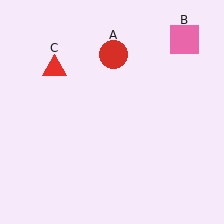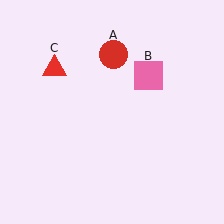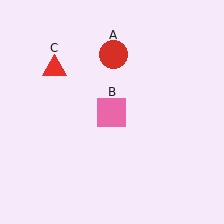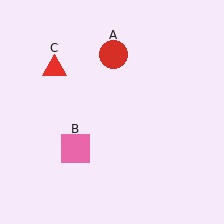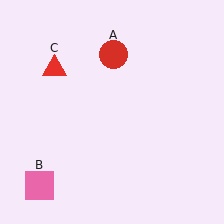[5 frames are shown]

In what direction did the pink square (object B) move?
The pink square (object B) moved down and to the left.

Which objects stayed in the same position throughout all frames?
Red circle (object A) and red triangle (object C) remained stationary.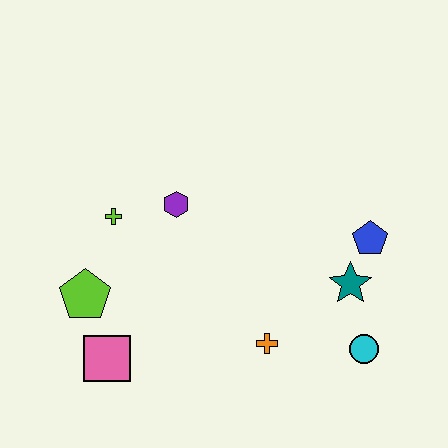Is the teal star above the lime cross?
No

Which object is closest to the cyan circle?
The teal star is closest to the cyan circle.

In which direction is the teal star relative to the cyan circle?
The teal star is above the cyan circle.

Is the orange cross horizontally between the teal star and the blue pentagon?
No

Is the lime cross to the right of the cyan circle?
No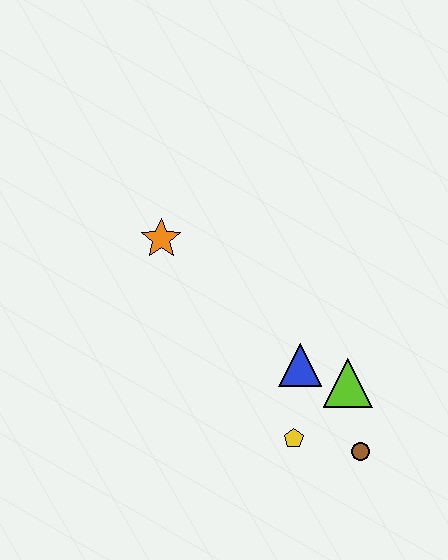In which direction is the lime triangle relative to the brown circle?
The lime triangle is above the brown circle.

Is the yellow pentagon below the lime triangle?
Yes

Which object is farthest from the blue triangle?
The orange star is farthest from the blue triangle.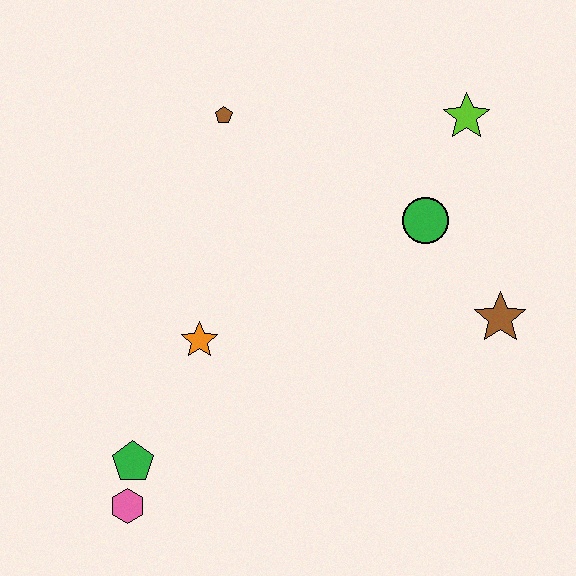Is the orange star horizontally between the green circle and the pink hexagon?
Yes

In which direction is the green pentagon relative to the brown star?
The green pentagon is to the left of the brown star.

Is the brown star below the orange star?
No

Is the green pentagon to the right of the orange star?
No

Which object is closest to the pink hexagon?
The green pentagon is closest to the pink hexagon.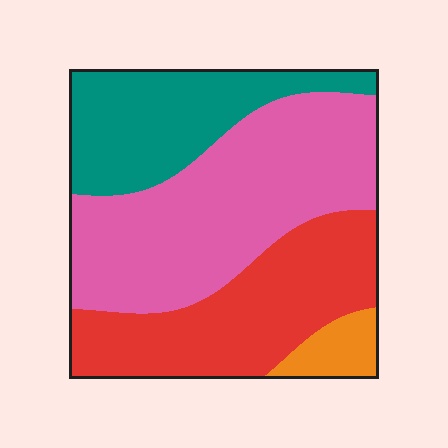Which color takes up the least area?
Orange, at roughly 5%.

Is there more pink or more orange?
Pink.